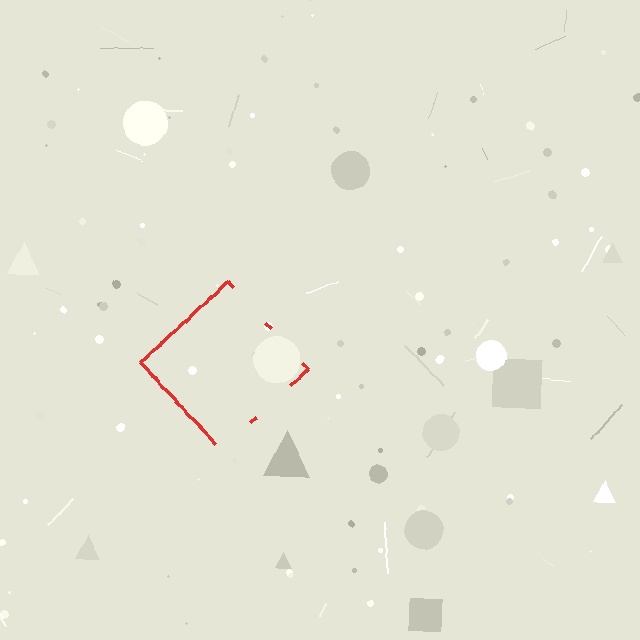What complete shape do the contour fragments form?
The contour fragments form a diamond.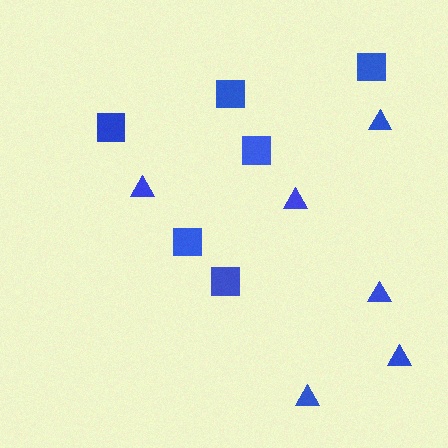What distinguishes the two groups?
There are 2 groups: one group of squares (6) and one group of triangles (6).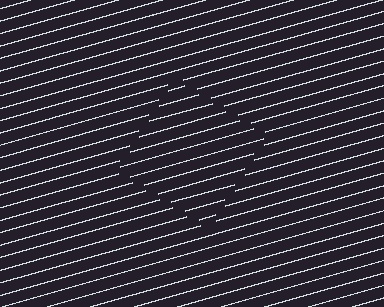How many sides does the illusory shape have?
4 sides — the line-ends trace a square.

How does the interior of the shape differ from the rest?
The interior of the shape contains the same grating, shifted by half a period — the contour is defined by the phase discontinuity where line-ends from the inner and outer gratings abut.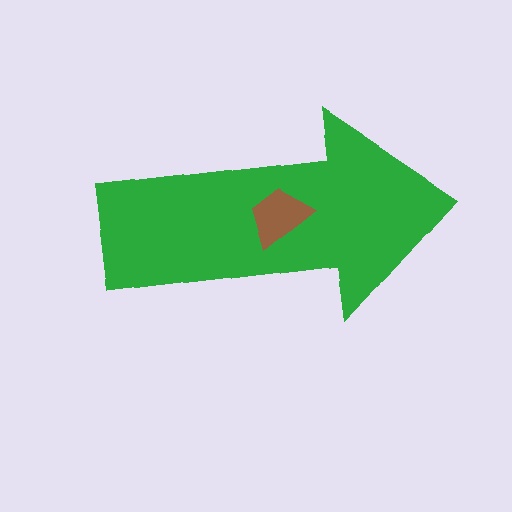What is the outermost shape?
The green arrow.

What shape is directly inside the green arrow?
The brown trapezoid.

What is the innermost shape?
The brown trapezoid.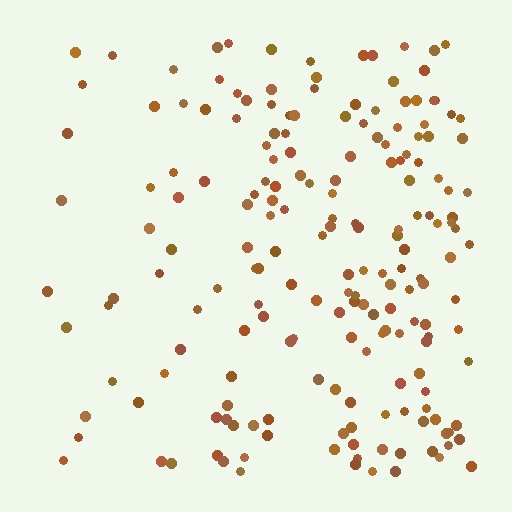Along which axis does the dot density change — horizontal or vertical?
Horizontal.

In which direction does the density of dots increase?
From left to right, with the right side densest.